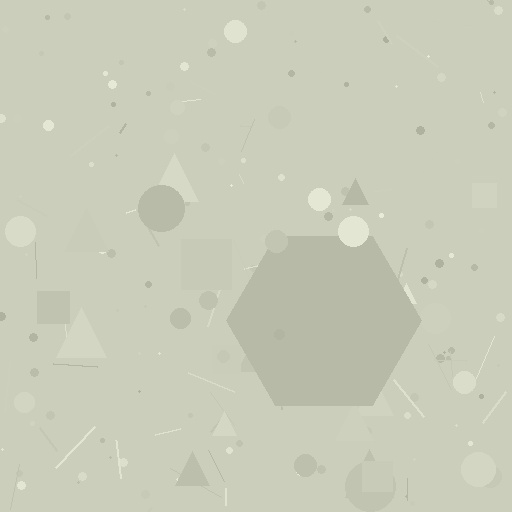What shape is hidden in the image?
A hexagon is hidden in the image.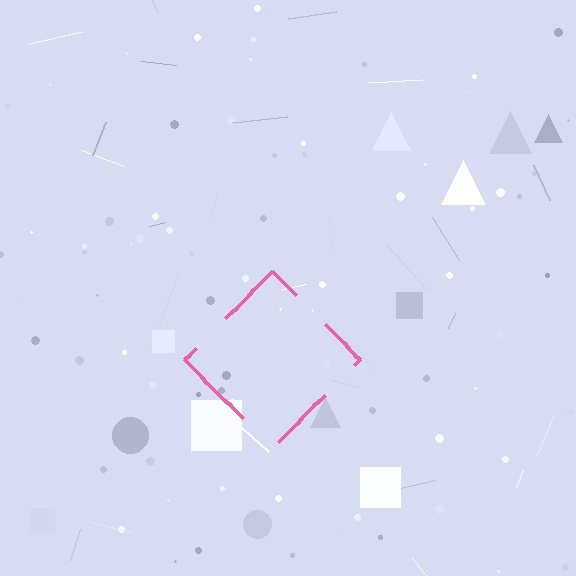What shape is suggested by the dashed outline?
The dashed outline suggests a diamond.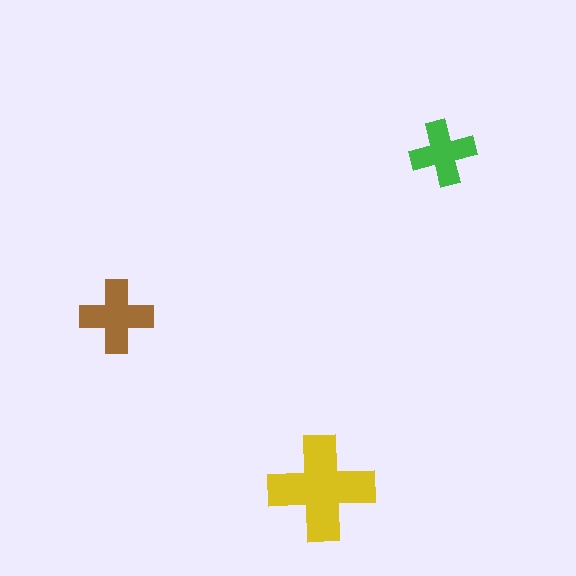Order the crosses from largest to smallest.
the yellow one, the brown one, the green one.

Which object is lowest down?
The yellow cross is bottommost.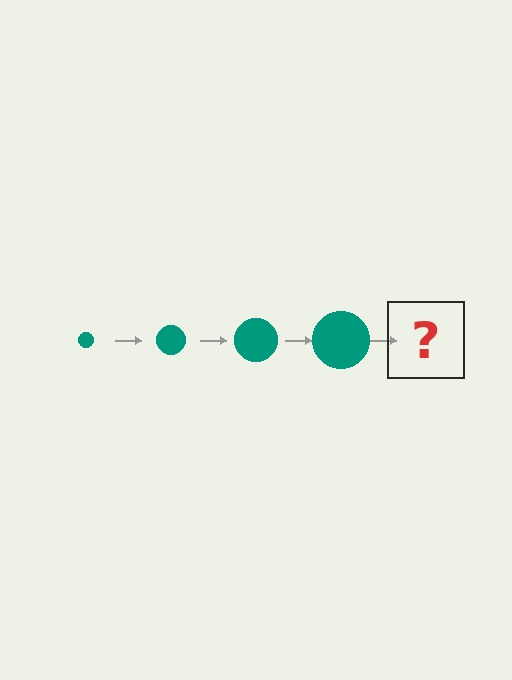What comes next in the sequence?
The next element should be a teal circle, larger than the previous one.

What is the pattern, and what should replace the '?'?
The pattern is that the circle gets progressively larger each step. The '?' should be a teal circle, larger than the previous one.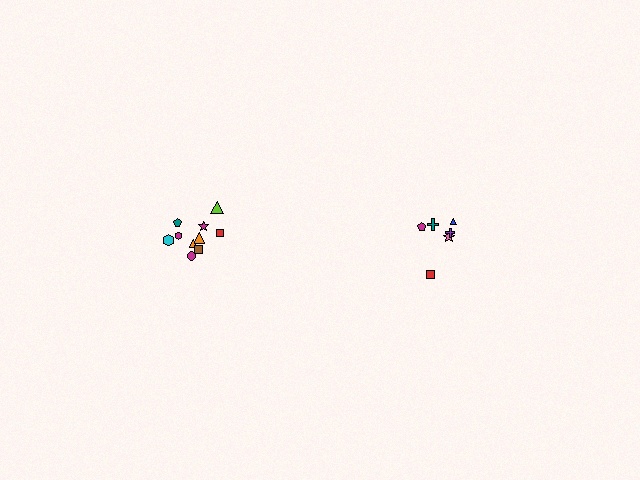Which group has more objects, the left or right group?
The left group.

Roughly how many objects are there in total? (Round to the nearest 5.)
Roughly 15 objects in total.